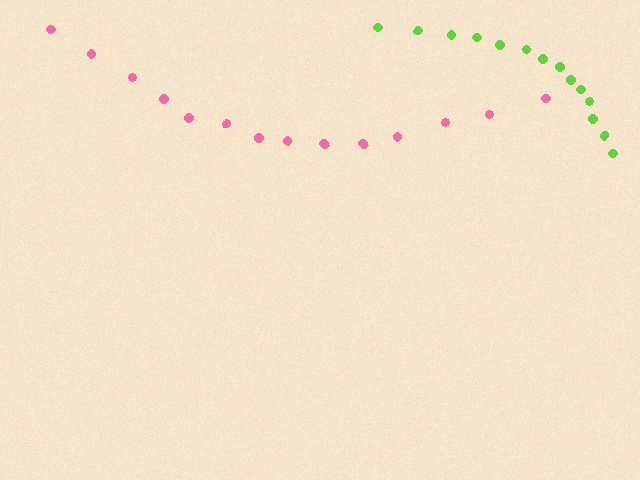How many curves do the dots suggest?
There are 2 distinct paths.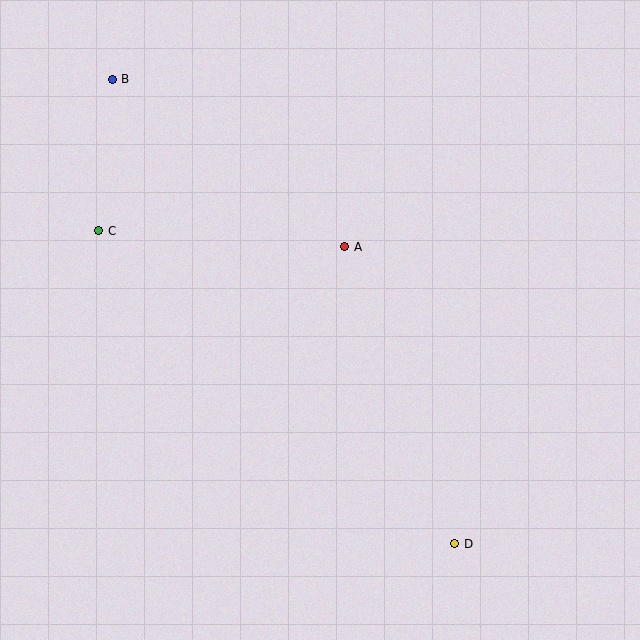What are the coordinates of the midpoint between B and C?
The midpoint between B and C is at (105, 155).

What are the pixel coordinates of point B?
Point B is at (112, 79).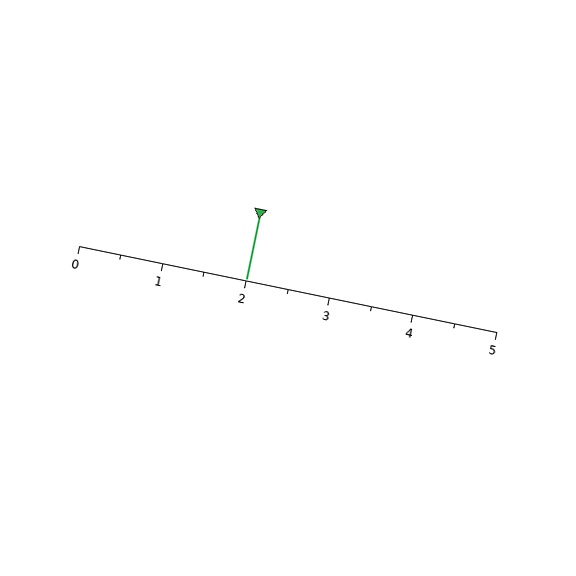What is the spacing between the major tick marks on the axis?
The major ticks are spaced 1 apart.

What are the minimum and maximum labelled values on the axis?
The axis runs from 0 to 5.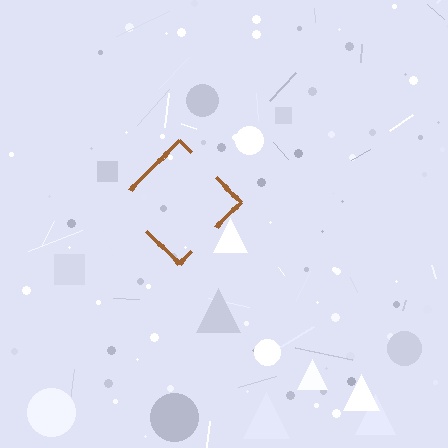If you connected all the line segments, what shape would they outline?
They would outline a diamond.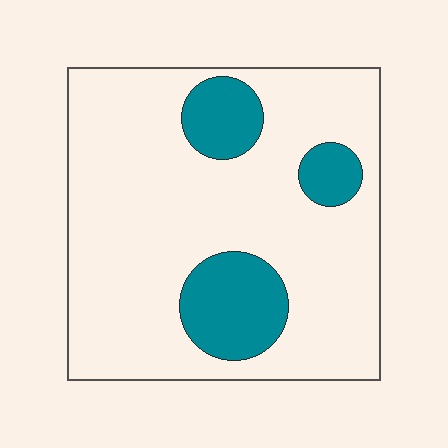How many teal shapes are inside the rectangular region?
3.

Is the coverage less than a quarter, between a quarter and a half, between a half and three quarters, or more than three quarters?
Less than a quarter.